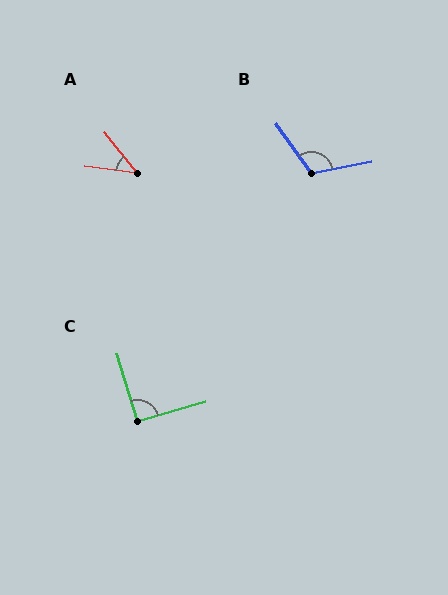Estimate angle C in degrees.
Approximately 90 degrees.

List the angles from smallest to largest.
A (44°), C (90°), B (114°).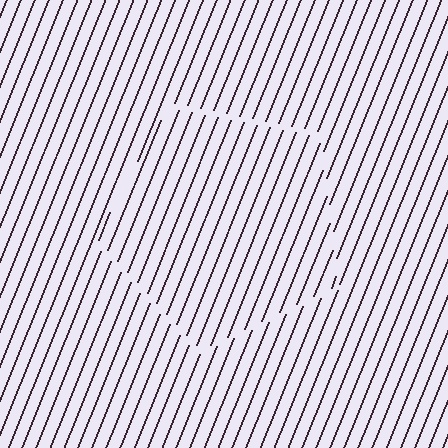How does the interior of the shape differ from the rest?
The interior of the shape contains the same grating, shifted by half a period — the contour is defined by the phase discontinuity where line-ends from the inner and outer gratings abut.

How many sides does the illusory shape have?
5 sides — the line-ends trace a pentagon.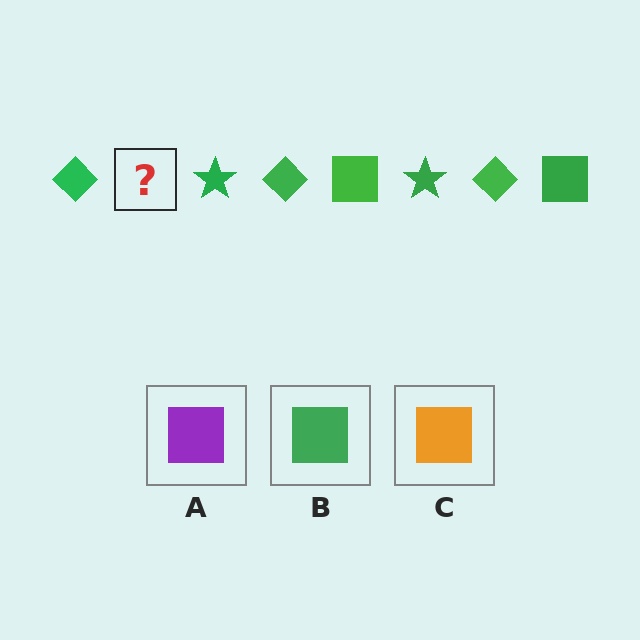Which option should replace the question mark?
Option B.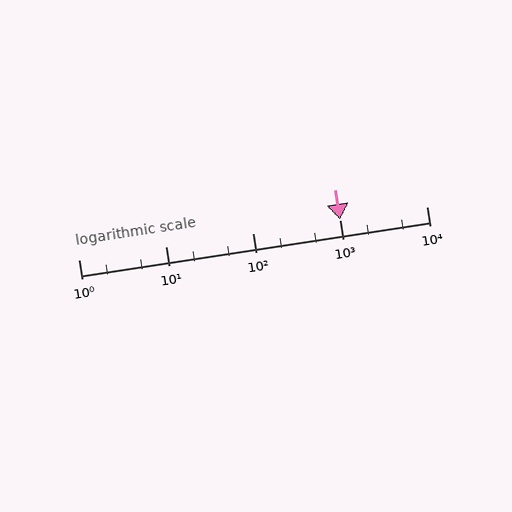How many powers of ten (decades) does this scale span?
The scale spans 4 decades, from 1 to 10000.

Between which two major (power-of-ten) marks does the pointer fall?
The pointer is between 1000 and 10000.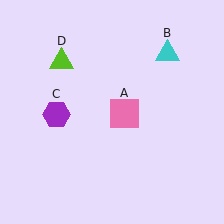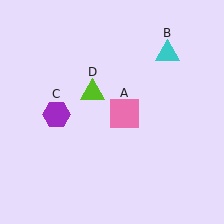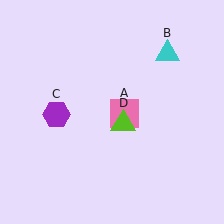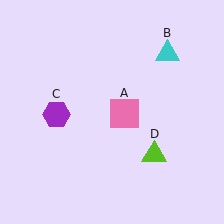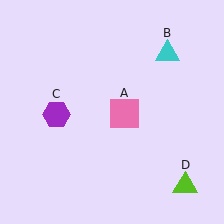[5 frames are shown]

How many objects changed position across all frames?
1 object changed position: lime triangle (object D).